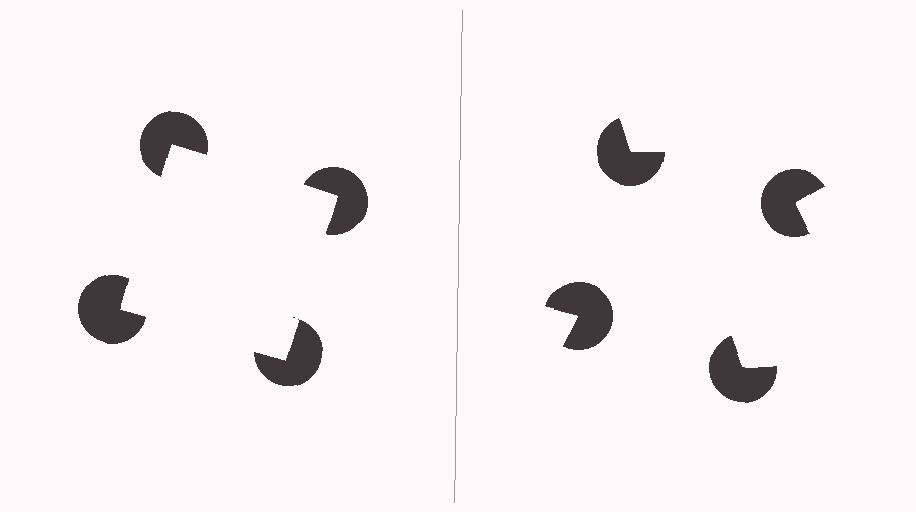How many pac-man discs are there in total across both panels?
8 — 4 on each side.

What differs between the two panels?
The pac-man discs are positioned identically on both sides; only the wedge orientations differ. On the left they align to a square; on the right they are misaligned.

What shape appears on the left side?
An illusory square.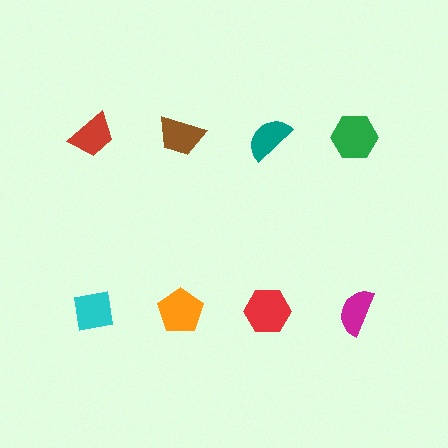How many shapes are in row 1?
4 shapes.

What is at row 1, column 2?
A brown trapezoid.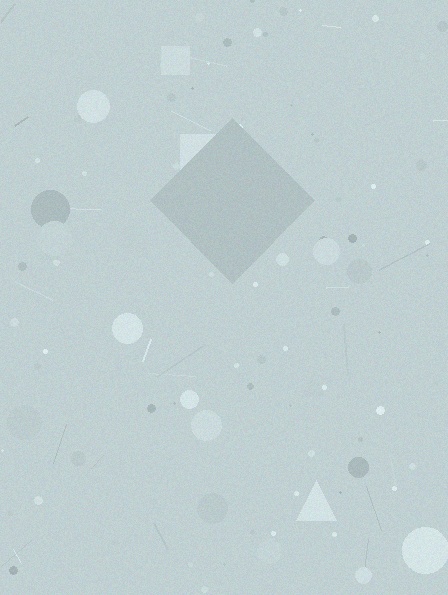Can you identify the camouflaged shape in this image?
The camouflaged shape is a diamond.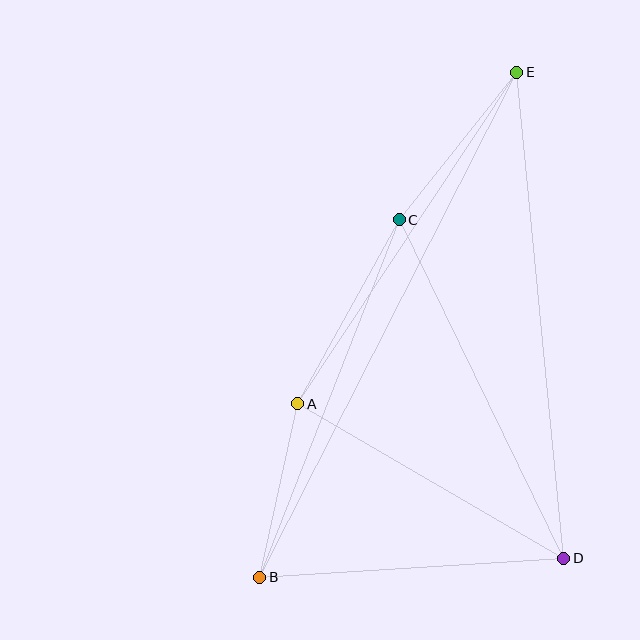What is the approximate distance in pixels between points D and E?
The distance between D and E is approximately 488 pixels.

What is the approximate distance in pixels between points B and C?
The distance between B and C is approximately 384 pixels.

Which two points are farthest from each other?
Points B and E are farthest from each other.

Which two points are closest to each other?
Points A and B are closest to each other.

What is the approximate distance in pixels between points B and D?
The distance between B and D is approximately 305 pixels.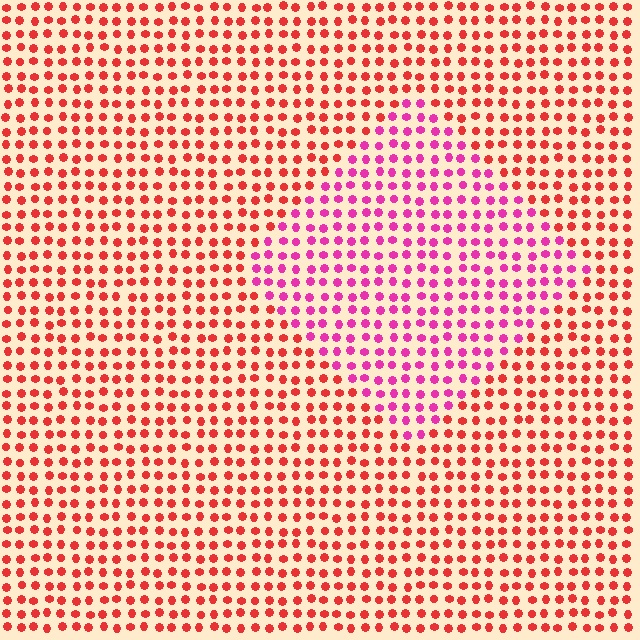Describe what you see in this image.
The image is filled with small red elements in a uniform arrangement. A diamond-shaped region is visible where the elements are tinted to a slightly different hue, forming a subtle color boundary.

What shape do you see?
I see a diamond.